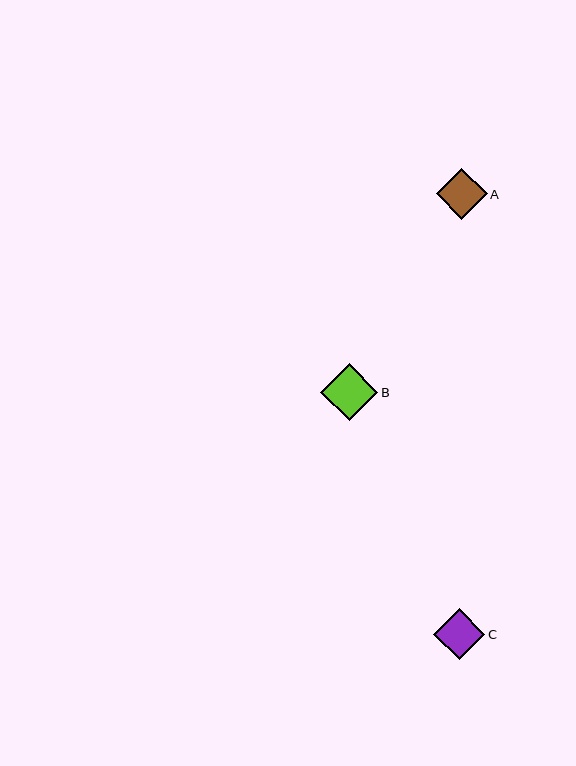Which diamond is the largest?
Diamond B is the largest with a size of approximately 57 pixels.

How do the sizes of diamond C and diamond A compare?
Diamond C and diamond A are approximately the same size.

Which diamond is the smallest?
Diamond A is the smallest with a size of approximately 51 pixels.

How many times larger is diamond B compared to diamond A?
Diamond B is approximately 1.1 times the size of diamond A.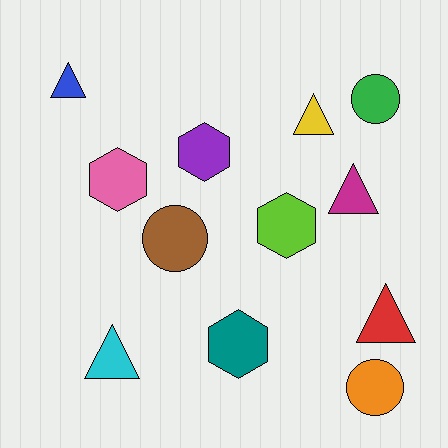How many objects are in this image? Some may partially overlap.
There are 12 objects.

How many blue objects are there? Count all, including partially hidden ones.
There is 1 blue object.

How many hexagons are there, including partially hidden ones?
There are 4 hexagons.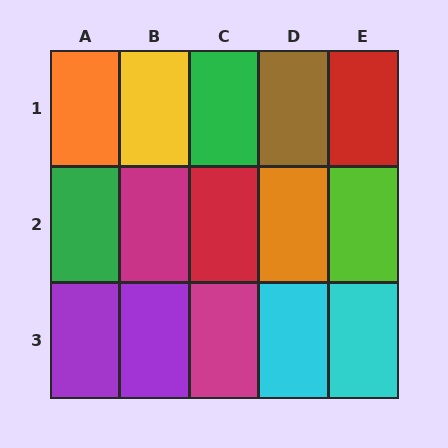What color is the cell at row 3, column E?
Cyan.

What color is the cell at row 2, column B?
Magenta.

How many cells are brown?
1 cell is brown.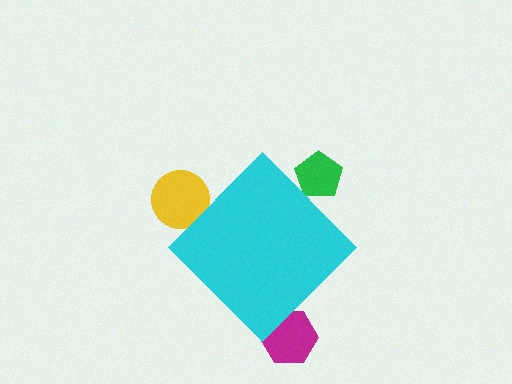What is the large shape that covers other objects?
A cyan diamond.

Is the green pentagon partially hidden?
Yes, the green pentagon is partially hidden behind the cyan diamond.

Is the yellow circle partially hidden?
Yes, the yellow circle is partially hidden behind the cyan diamond.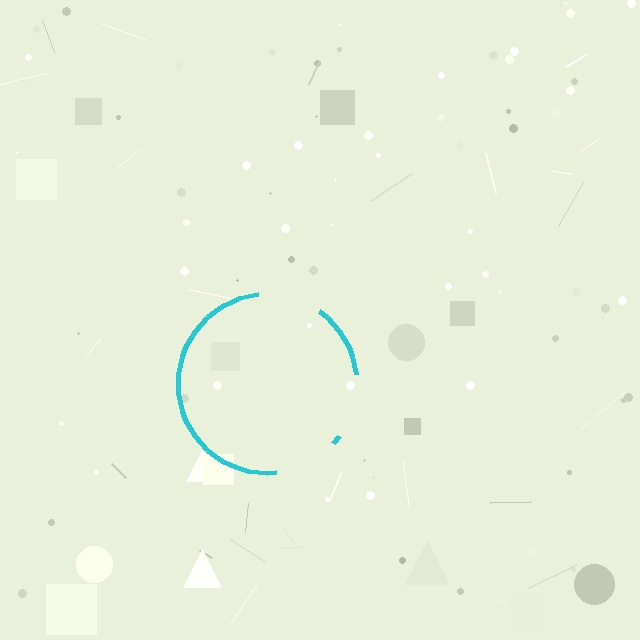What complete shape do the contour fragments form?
The contour fragments form a circle.